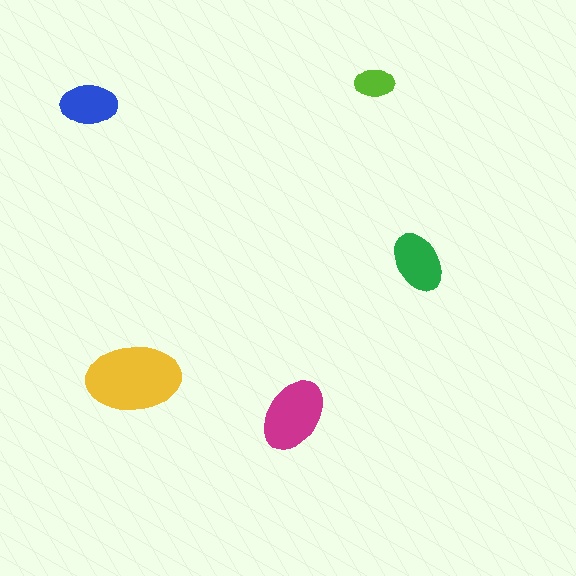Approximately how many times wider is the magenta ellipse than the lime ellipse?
About 2 times wider.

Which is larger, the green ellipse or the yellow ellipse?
The yellow one.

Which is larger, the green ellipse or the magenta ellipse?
The magenta one.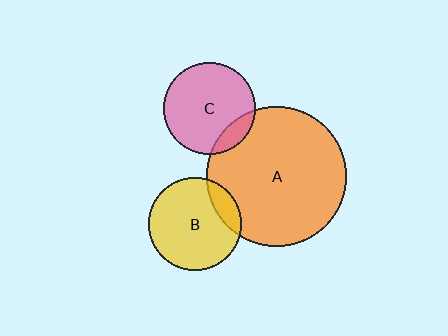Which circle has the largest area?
Circle A (orange).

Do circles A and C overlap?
Yes.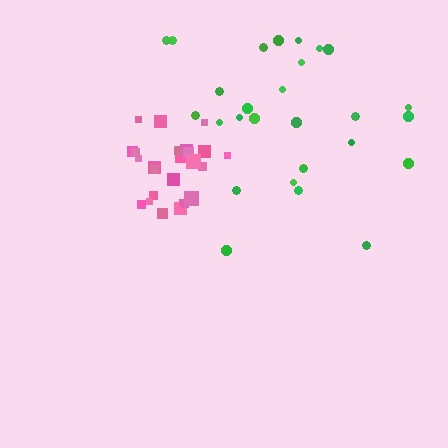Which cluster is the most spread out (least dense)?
Green.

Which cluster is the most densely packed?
Pink.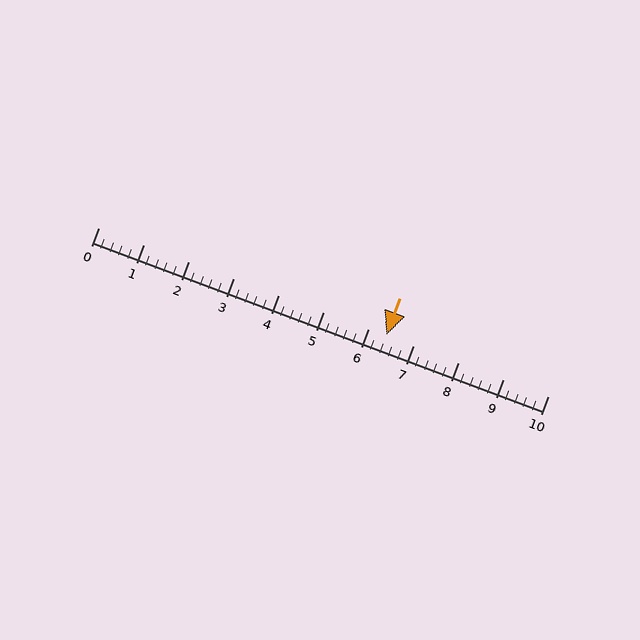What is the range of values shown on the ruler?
The ruler shows values from 0 to 10.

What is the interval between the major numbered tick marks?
The major tick marks are spaced 1 units apart.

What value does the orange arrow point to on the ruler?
The orange arrow points to approximately 6.4.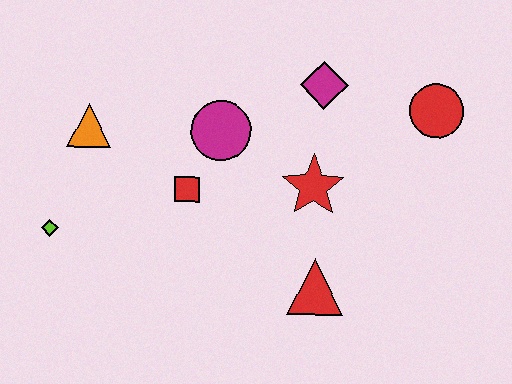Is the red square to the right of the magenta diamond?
No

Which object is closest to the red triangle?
The red star is closest to the red triangle.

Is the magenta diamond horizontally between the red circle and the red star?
Yes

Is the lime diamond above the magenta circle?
No